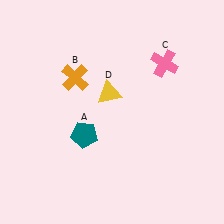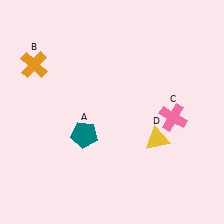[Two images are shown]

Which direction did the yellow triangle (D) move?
The yellow triangle (D) moved right.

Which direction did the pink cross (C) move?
The pink cross (C) moved down.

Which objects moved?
The objects that moved are: the orange cross (B), the pink cross (C), the yellow triangle (D).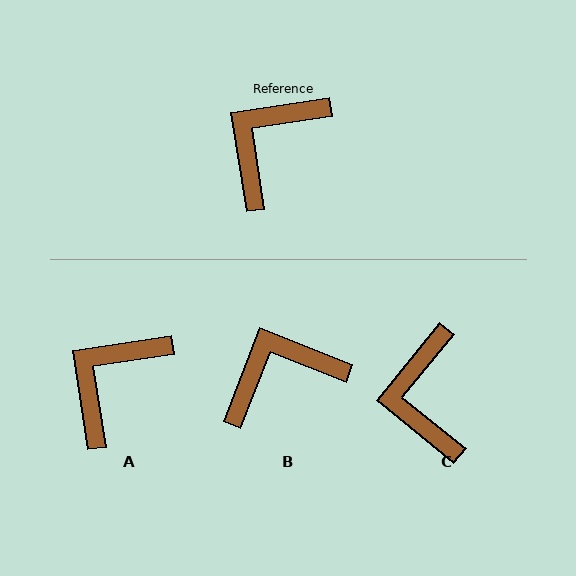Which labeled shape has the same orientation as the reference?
A.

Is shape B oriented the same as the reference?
No, it is off by about 30 degrees.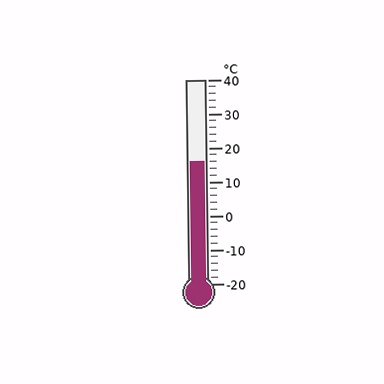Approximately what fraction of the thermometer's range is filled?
The thermometer is filled to approximately 60% of its range.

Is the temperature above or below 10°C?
The temperature is above 10°C.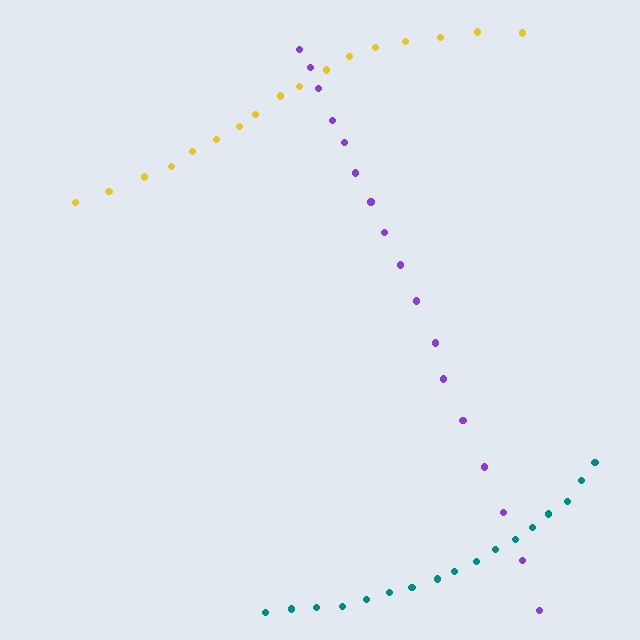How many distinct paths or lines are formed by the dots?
There are 3 distinct paths.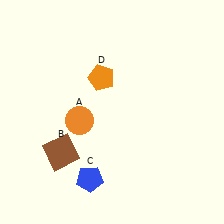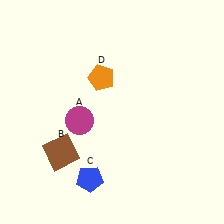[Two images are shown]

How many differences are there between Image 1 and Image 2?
There is 1 difference between the two images.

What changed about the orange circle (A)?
In Image 1, A is orange. In Image 2, it changed to magenta.